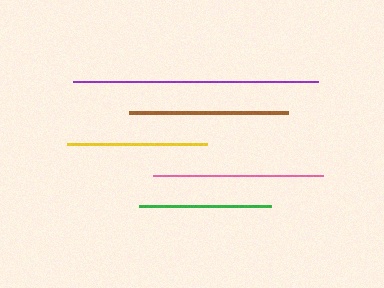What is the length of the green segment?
The green segment is approximately 132 pixels long.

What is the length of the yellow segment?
The yellow segment is approximately 140 pixels long.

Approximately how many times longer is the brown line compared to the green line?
The brown line is approximately 1.2 times the length of the green line.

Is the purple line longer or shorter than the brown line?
The purple line is longer than the brown line.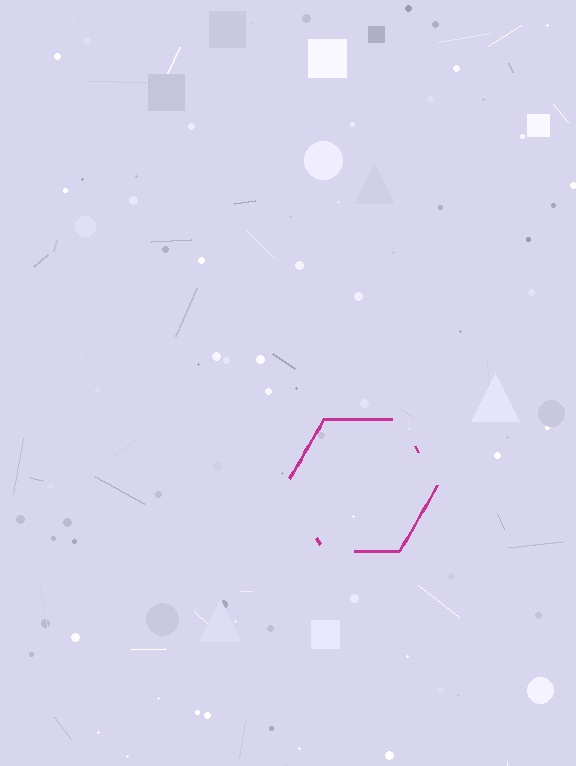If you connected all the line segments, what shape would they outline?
They would outline a hexagon.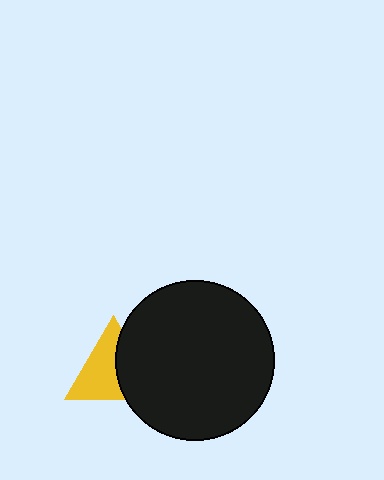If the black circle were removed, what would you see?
You would see the complete yellow triangle.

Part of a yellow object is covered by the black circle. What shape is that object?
It is a triangle.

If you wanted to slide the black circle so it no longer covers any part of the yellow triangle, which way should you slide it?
Slide it right — that is the most direct way to separate the two shapes.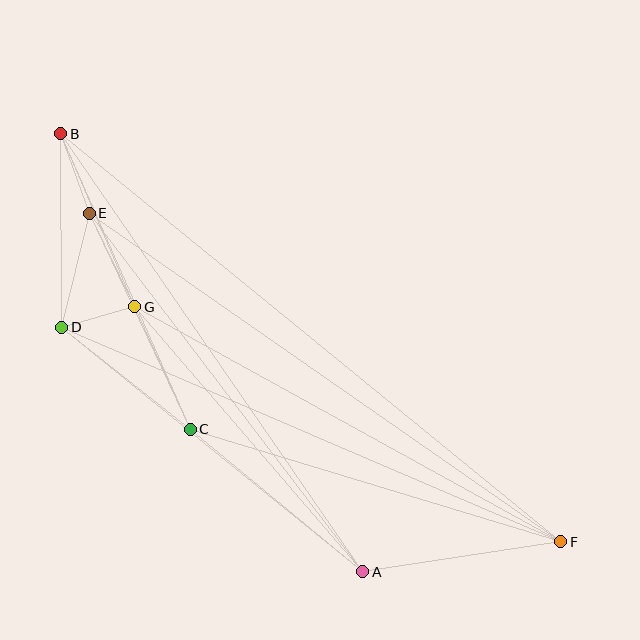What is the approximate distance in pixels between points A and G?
The distance between A and G is approximately 350 pixels.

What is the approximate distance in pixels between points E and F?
The distance between E and F is approximately 575 pixels.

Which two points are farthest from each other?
Points B and F are farthest from each other.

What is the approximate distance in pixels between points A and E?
The distance between A and E is approximately 451 pixels.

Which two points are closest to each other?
Points D and G are closest to each other.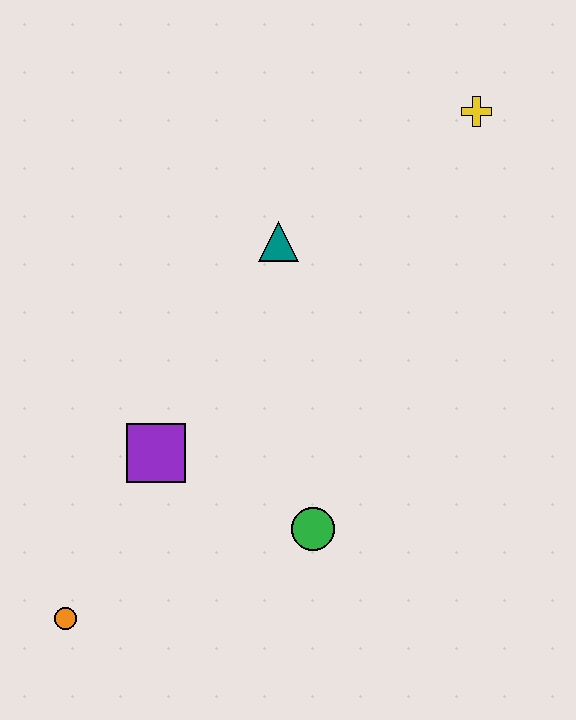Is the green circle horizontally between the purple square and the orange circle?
No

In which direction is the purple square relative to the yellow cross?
The purple square is below the yellow cross.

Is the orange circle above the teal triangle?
No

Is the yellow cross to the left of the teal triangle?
No